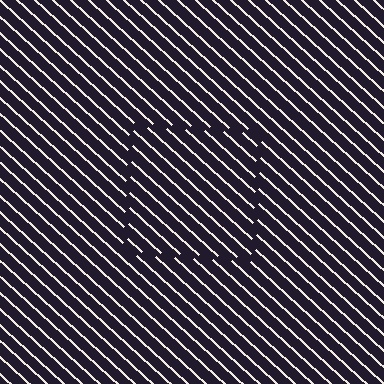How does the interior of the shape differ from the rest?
The interior of the shape contains the same grating, shifted by half a period — the contour is defined by the phase discontinuity where line-ends from the inner and outer gratings abut.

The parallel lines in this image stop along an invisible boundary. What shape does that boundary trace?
An illusory square. The interior of the shape contains the same grating, shifted by half a period — the contour is defined by the phase discontinuity where line-ends from the inner and outer gratings abut.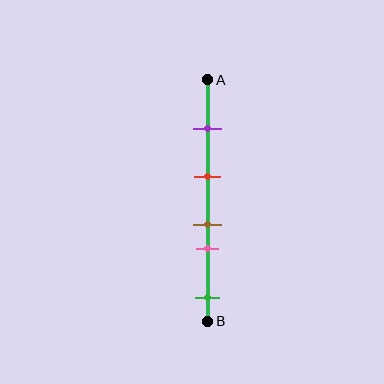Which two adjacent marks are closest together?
The brown and pink marks are the closest adjacent pair.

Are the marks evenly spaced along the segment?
No, the marks are not evenly spaced.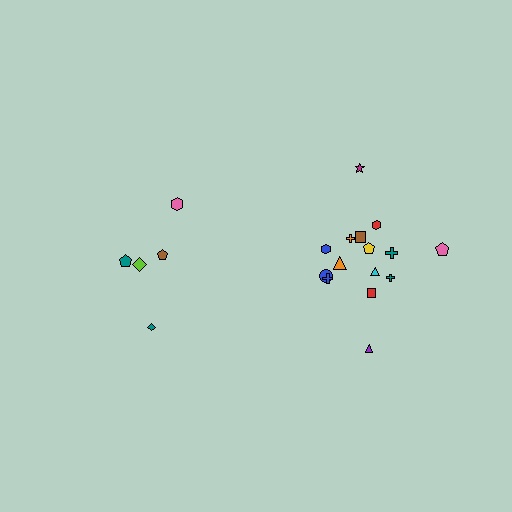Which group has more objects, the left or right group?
The right group.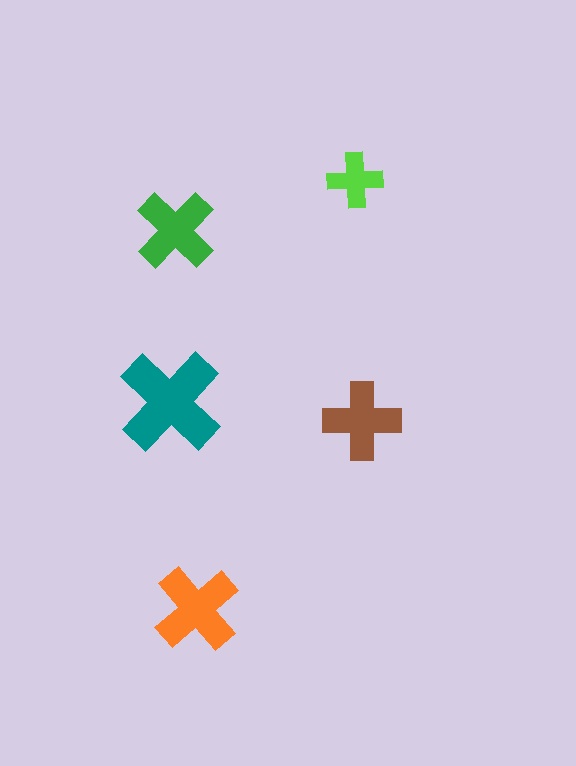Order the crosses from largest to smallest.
the teal one, the orange one, the green one, the brown one, the lime one.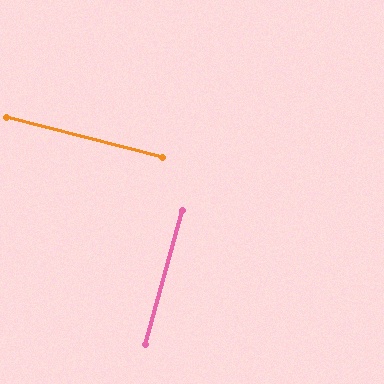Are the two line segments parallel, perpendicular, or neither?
Perpendicular — they meet at approximately 89°.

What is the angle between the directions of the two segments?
Approximately 89 degrees.